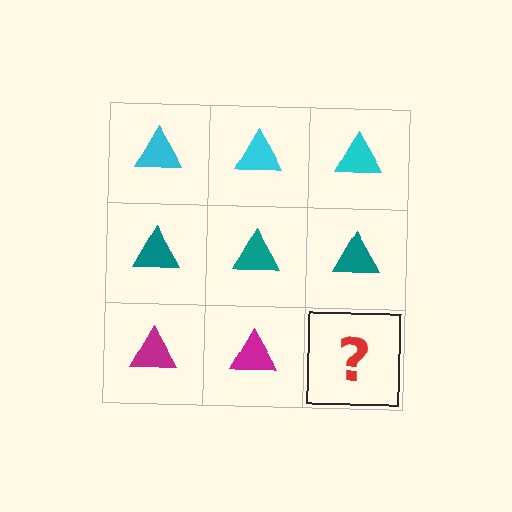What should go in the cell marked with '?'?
The missing cell should contain a magenta triangle.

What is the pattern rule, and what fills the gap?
The rule is that each row has a consistent color. The gap should be filled with a magenta triangle.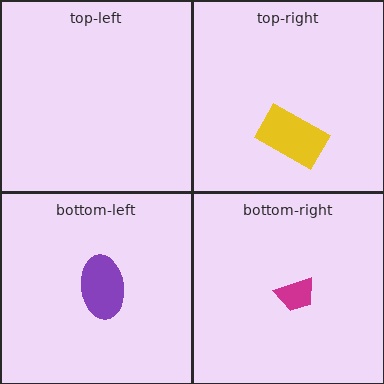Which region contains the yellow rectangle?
The top-right region.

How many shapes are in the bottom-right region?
1.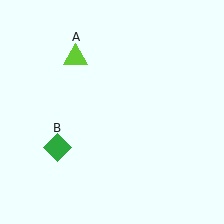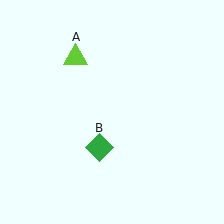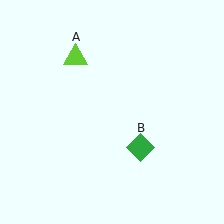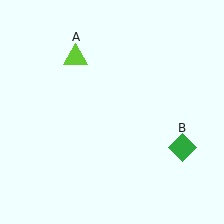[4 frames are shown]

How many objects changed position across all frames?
1 object changed position: green diamond (object B).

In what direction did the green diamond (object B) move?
The green diamond (object B) moved right.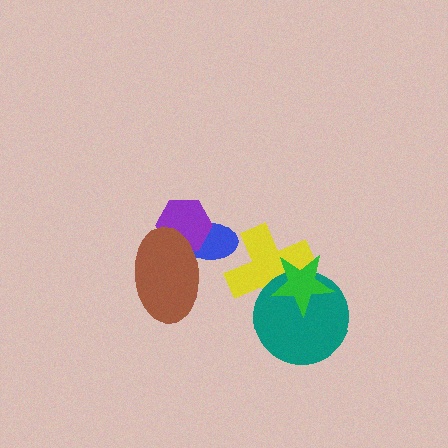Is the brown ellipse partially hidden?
No, no other shape covers it.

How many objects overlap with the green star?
2 objects overlap with the green star.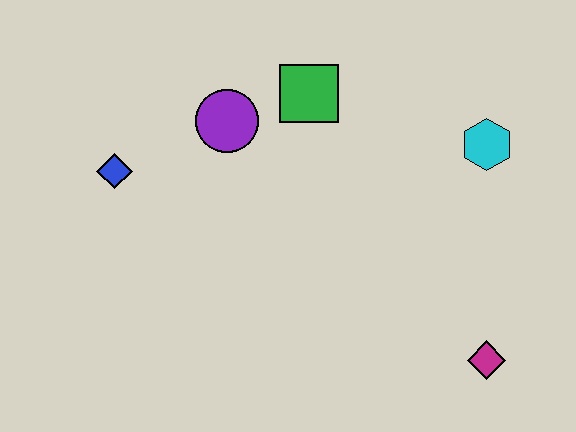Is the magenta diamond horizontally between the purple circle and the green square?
No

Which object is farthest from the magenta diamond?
The blue diamond is farthest from the magenta diamond.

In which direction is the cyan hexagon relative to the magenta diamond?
The cyan hexagon is above the magenta diamond.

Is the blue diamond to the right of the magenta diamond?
No